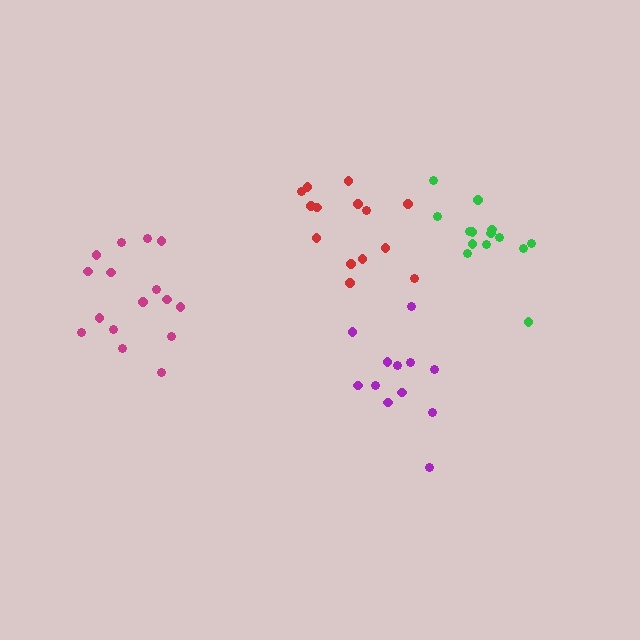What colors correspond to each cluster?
The clusters are colored: purple, magenta, green, red.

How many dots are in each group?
Group 1: 12 dots, Group 2: 16 dots, Group 3: 14 dots, Group 4: 14 dots (56 total).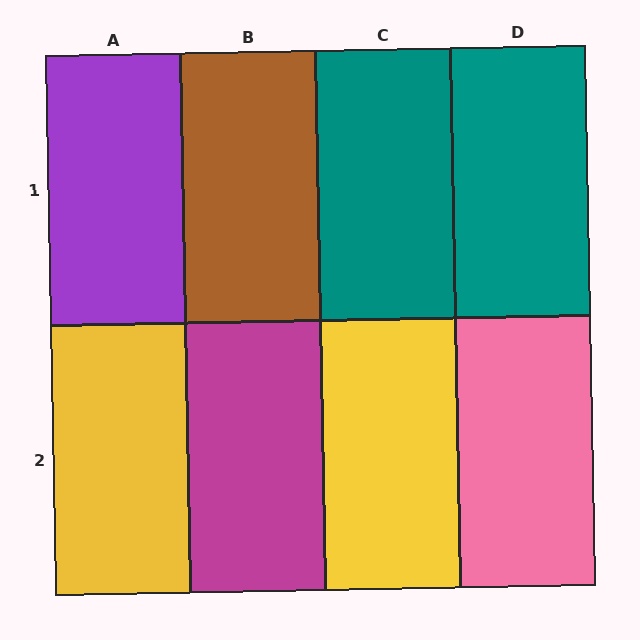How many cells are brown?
1 cell is brown.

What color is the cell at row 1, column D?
Teal.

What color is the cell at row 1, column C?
Teal.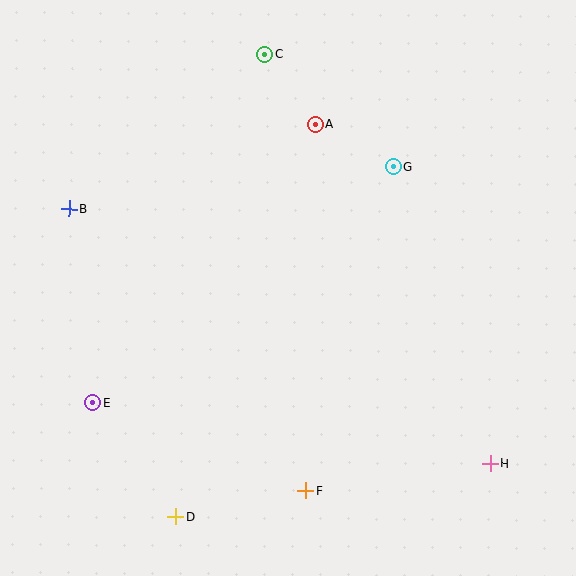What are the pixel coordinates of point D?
Point D is at (176, 517).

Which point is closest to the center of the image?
Point G at (393, 167) is closest to the center.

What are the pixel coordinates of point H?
Point H is at (490, 464).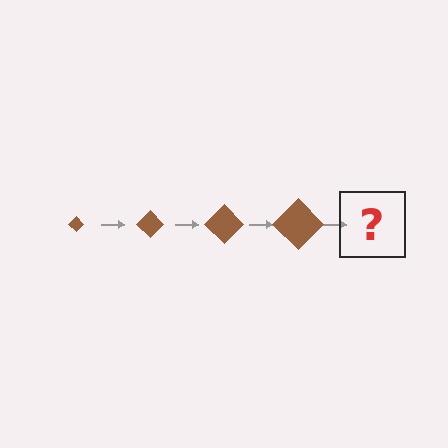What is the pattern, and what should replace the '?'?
The pattern is that the diamond gets progressively larger each step. The '?' should be a brown diamond, larger than the previous one.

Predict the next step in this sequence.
The next step is a brown diamond, larger than the previous one.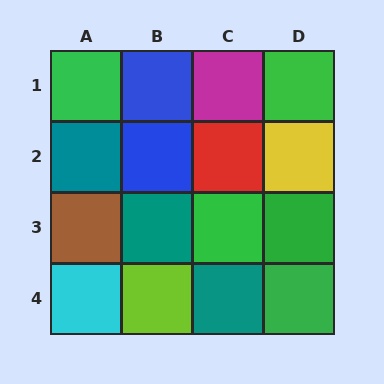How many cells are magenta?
1 cell is magenta.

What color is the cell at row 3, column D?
Green.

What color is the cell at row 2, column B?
Blue.